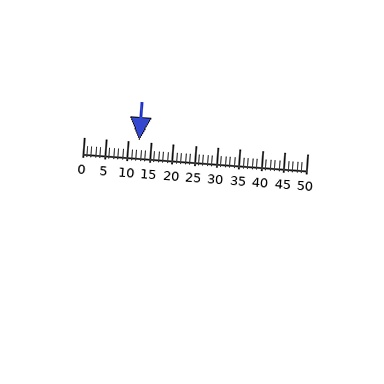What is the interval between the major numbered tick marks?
The major tick marks are spaced 5 units apart.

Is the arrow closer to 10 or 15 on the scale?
The arrow is closer to 10.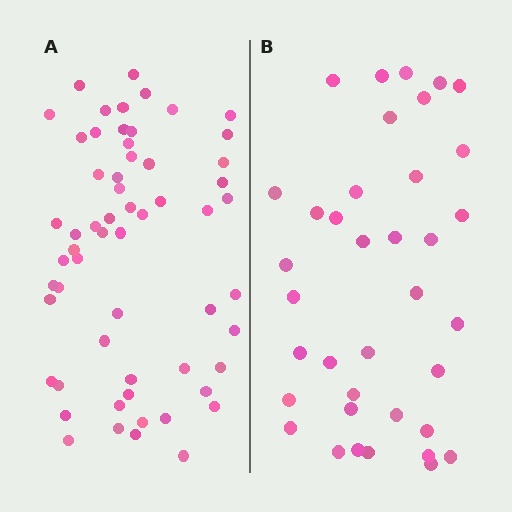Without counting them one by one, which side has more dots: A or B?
Region A (the left region) has more dots.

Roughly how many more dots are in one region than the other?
Region A has approximately 20 more dots than region B.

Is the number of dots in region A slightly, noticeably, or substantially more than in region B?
Region A has substantially more. The ratio is roughly 1.6 to 1.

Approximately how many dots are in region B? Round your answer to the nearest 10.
About 40 dots. (The exact count is 37, which rounds to 40.)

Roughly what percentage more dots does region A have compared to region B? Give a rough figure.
About 60% more.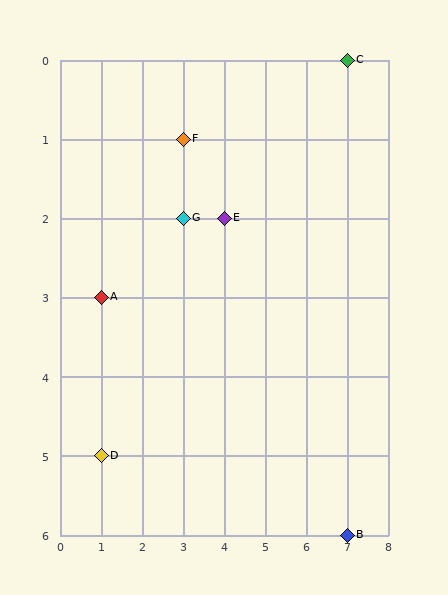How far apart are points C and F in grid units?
Points C and F are 4 columns and 1 row apart (about 4.1 grid units diagonally).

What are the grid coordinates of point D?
Point D is at grid coordinates (1, 5).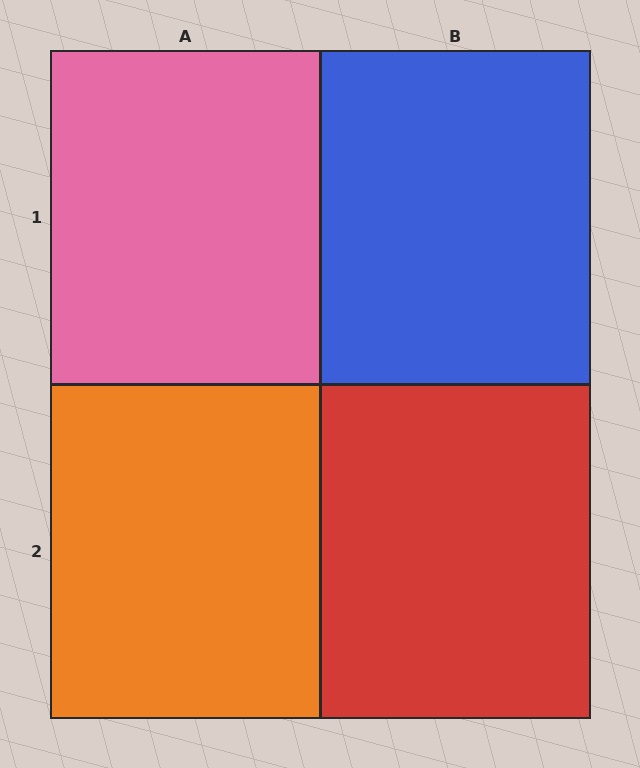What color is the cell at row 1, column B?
Blue.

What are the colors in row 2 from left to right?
Orange, red.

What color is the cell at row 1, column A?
Pink.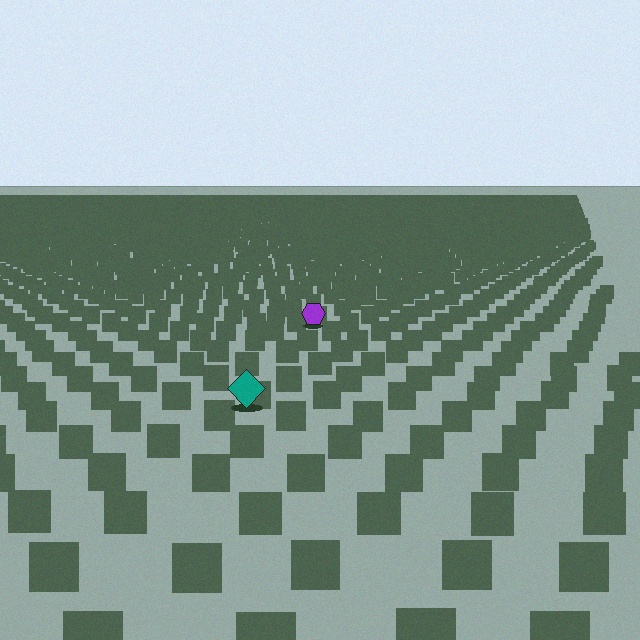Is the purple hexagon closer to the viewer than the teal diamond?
No. The teal diamond is closer — you can tell from the texture gradient: the ground texture is coarser near it.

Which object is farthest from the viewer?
The purple hexagon is farthest from the viewer. It appears smaller and the ground texture around it is denser.